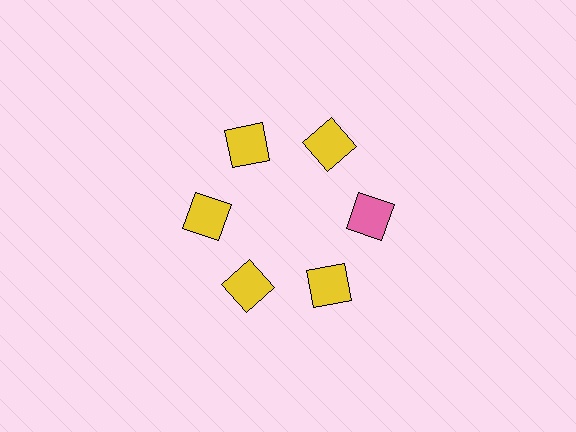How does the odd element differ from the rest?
It has a different color: pink instead of yellow.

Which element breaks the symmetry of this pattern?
The pink square at roughly the 3 o'clock position breaks the symmetry. All other shapes are yellow squares.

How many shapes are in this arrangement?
There are 6 shapes arranged in a ring pattern.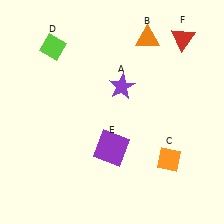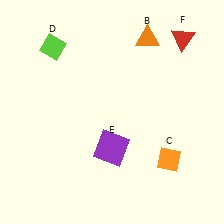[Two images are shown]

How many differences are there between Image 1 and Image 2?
There is 1 difference between the two images.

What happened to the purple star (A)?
The purple star (A) was removed in Image 2. It was in the top-right area of Image 1.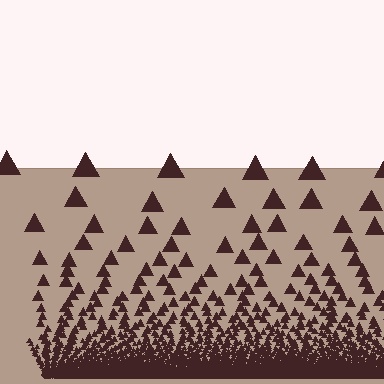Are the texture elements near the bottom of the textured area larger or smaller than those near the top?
Smaller. The gradient is inverted — elements near the bottom are smaller and denser.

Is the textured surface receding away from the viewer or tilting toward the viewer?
The surface appears to tilt toward the viewer. Texture elements get larger and sparser toward the top.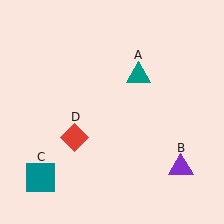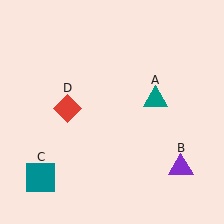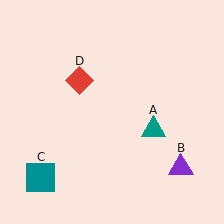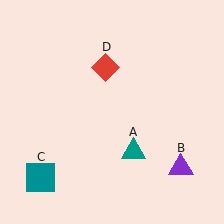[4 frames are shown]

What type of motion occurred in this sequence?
The teal triangle (object A), red diamond (object D) rotated clockwise around the center of the scene.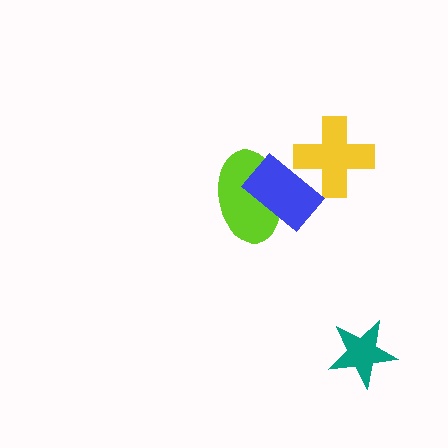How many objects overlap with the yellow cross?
1 object overlaps with the yellow cross.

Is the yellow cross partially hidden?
Yes, it is partially covered by another shape.